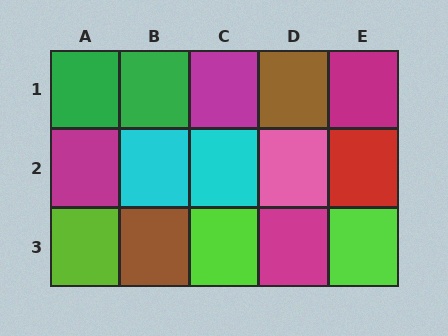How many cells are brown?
2 cells are brown.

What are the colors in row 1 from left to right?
Green, green, magenta, brown, magenta.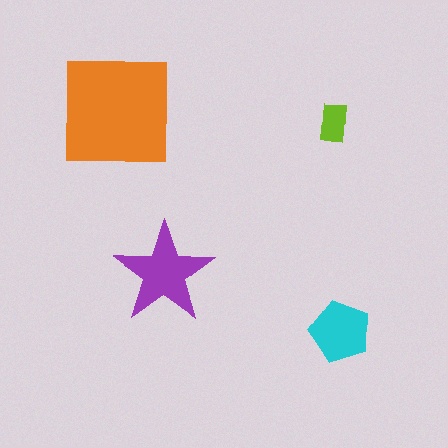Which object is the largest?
The orange square.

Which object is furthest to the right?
The cyan pentagon is rightmost.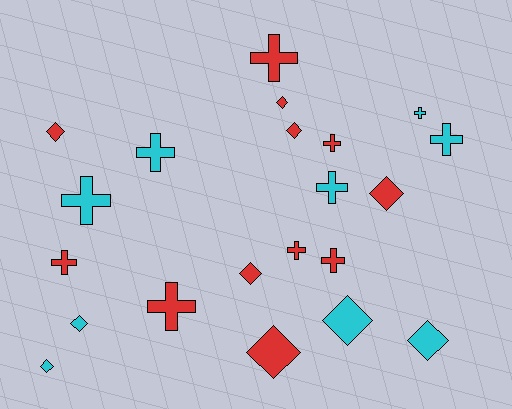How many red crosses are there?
There are 6 red crosses.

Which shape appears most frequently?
Cross, with 11 objects.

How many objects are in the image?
There are 21 objects.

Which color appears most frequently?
Red, with 12 objects.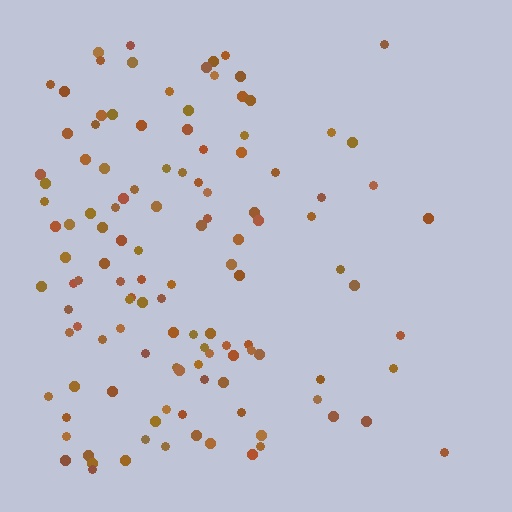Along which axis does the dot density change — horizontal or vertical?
Horizontal.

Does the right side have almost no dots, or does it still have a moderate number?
Still a moderate number, just noticeably fewer than the left.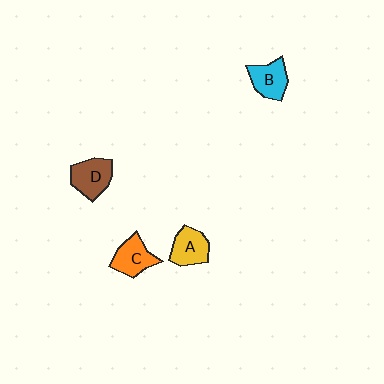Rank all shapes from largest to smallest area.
From largest to smallest: D (brown), C (orange), A (yellow), B (cyan).